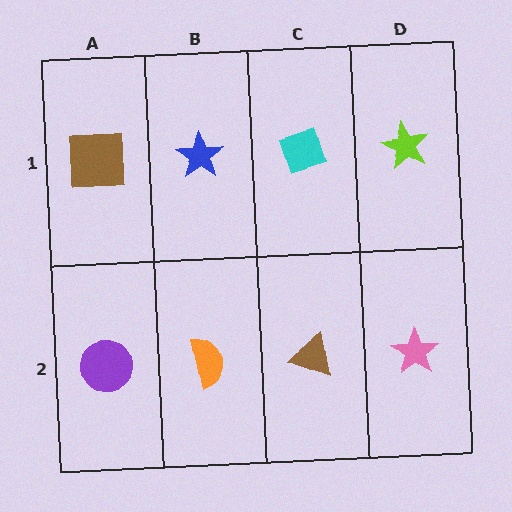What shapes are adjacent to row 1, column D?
A pink star (row 2, column D), a cyan diamond (row 1, column C).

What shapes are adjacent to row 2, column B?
A blue star (row 1, column B), a purple circle (row 2, column A), a brown triangle (row 2, column C).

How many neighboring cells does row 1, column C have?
3.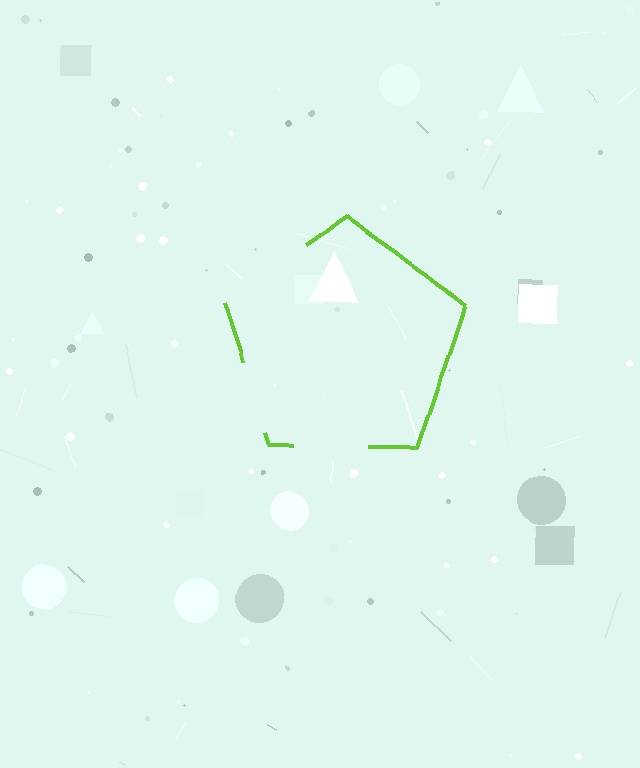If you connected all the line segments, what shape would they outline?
They would outline a pentagon.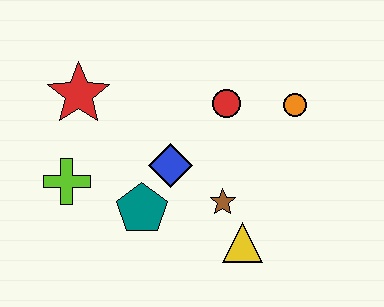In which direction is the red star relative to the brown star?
The red star is to the left of the brown star.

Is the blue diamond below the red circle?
Yes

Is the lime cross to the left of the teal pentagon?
Yes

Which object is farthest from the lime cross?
The orange circle is farthest from the lime cross.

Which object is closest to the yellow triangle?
The brown star is closest to the yellow triangle.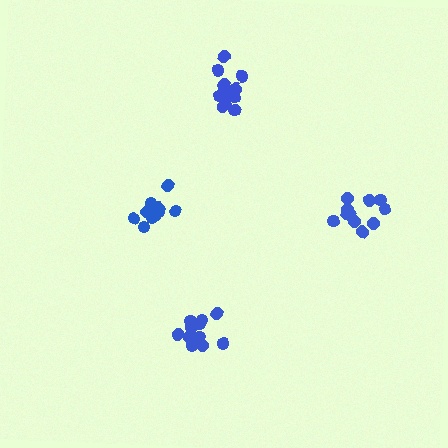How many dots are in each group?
Group 1: 11 dots, Group 2: 15 dots, Group 3: 14 dots, Group 4: 11 dots (51 total).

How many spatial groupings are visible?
There are 4 spatial groupings.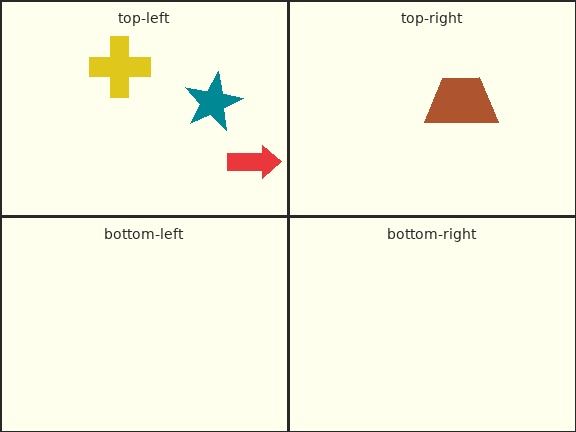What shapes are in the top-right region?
The brown trapezoid.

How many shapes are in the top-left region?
3.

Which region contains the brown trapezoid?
The top-right region.